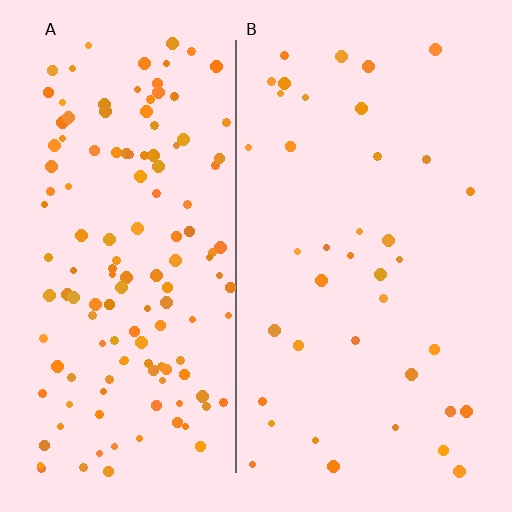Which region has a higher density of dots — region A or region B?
A (the left).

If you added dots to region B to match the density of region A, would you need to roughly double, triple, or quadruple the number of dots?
Approximately quadruple.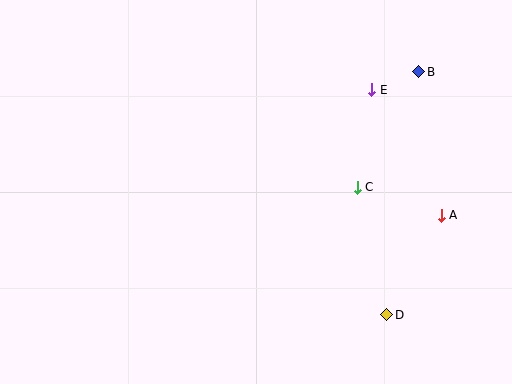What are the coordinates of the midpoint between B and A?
The midpoint between B and A is at (430, 143).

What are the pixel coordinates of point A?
Point A is at (441, 215).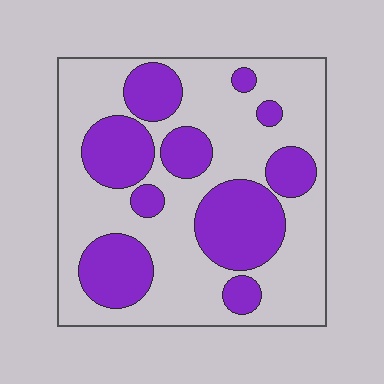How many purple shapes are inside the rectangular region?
10.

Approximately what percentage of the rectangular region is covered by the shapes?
Approximately 35%.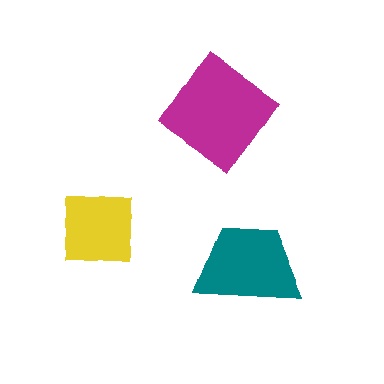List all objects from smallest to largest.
The yellow square, the teal trapezoid, the magenta diamond.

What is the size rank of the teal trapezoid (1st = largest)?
2nd.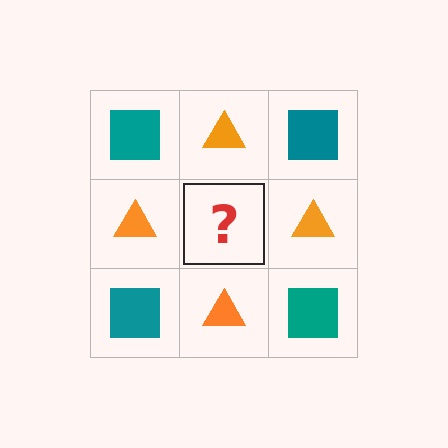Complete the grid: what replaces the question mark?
The question mark should be replaced with a teal square.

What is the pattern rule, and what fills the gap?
The rule is that it alternates teal square and orange triangle in a checkerboard pattern. The gap should be filled with a teal square.